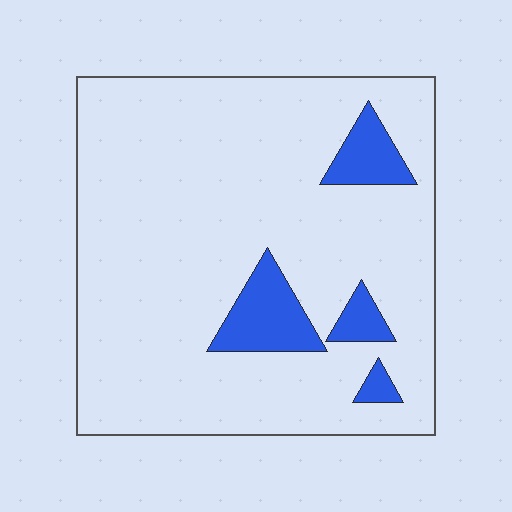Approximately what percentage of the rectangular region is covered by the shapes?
Approximately 10%.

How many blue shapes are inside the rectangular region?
4.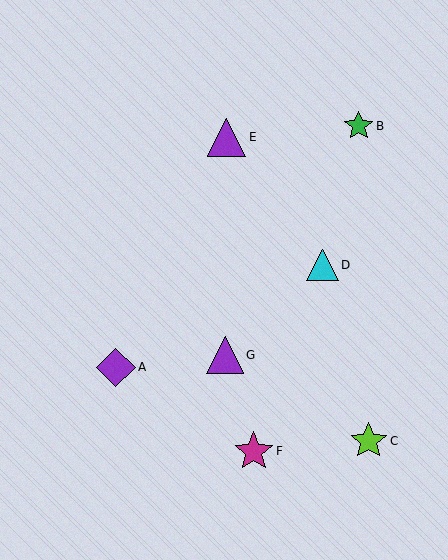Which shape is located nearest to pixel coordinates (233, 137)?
The purple triangle (labeled E) at (227, 137) is nearest to that location.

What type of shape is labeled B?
Shape B is a green star.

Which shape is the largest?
The magenta star (labeled F) is the largest.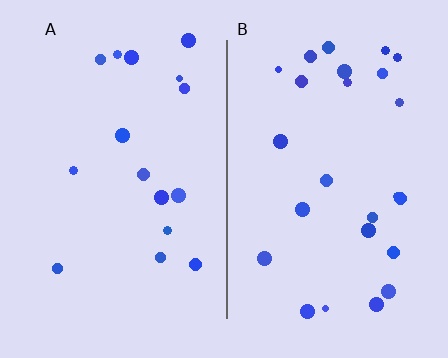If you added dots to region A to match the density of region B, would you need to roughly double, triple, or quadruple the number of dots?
Approximately double.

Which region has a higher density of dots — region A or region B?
B (the right).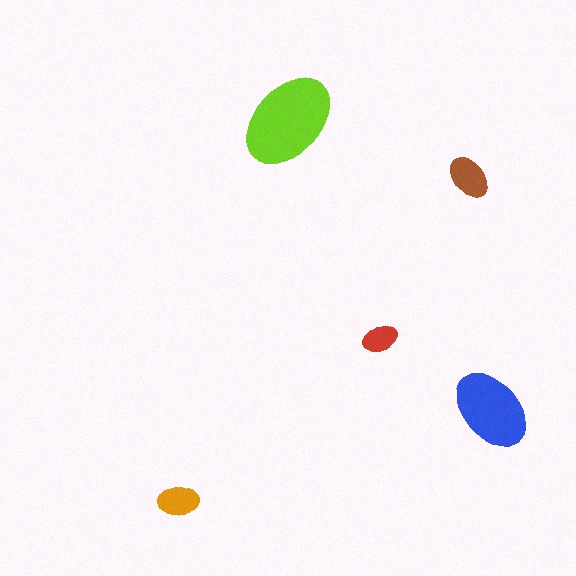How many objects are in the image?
There are 5 objects in the image.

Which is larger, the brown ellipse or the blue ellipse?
The blue one.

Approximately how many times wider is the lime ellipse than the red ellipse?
About 3 times wider.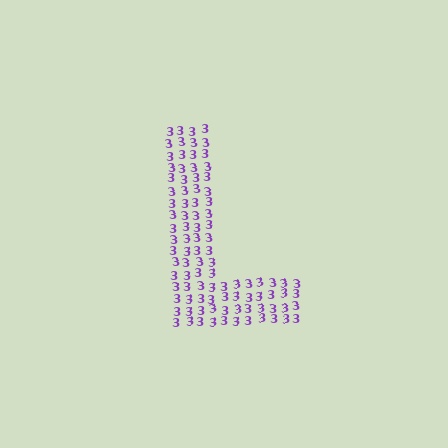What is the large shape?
The large shape is the letter L.